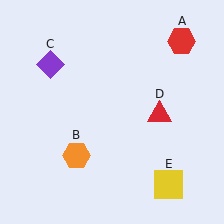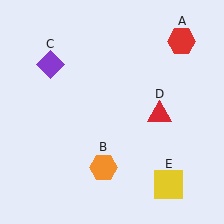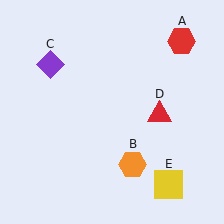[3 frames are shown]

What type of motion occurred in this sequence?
The orange hexagon (object B) rotated counterclockwise around the center of the scene.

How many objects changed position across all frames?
1 object changed position: orange hexagon (object B).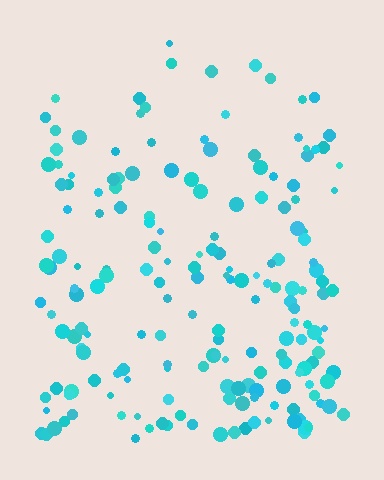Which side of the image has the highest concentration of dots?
The bottom.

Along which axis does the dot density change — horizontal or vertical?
Vertical.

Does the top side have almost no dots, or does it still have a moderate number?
Still a moderate number, just noticeably fewer than the bottom.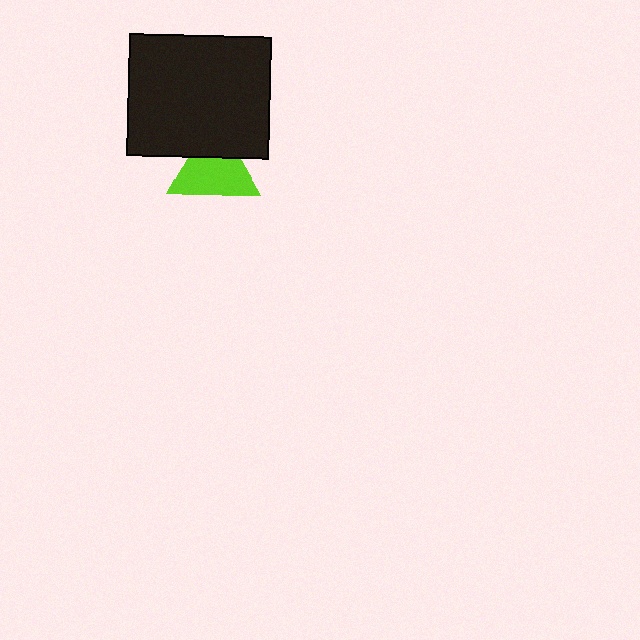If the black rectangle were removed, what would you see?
You would see the complete lime triangle.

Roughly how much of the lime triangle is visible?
Most of it is visible (roughly 68%).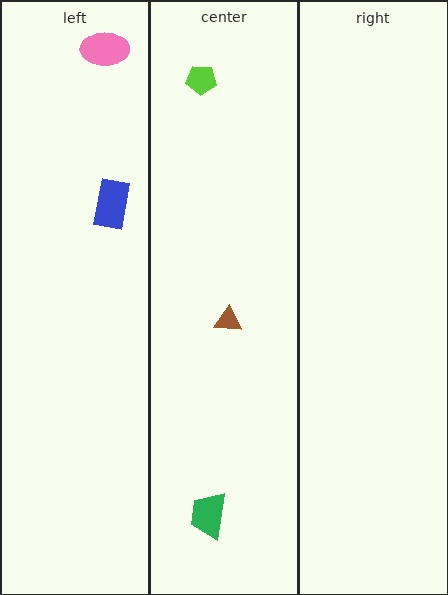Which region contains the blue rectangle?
The left region.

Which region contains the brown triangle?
The center region.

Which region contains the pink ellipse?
The left region.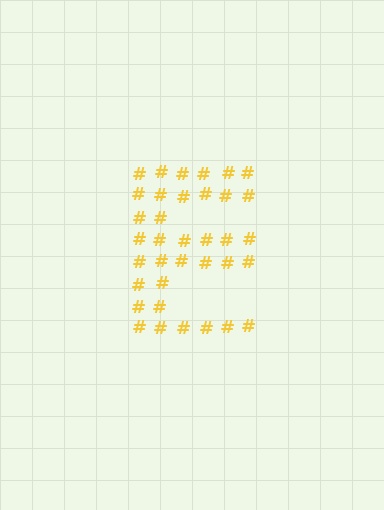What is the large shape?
The large shape is the letter E.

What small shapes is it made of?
It is made of small hash symbols.